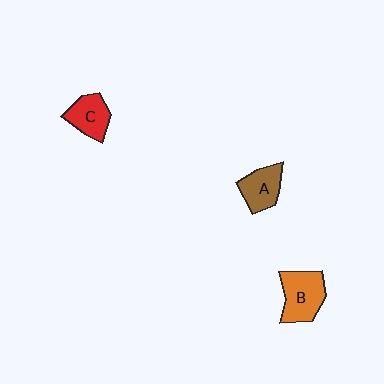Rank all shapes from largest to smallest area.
From largest to smallest: B (orange), A (brown), C (red).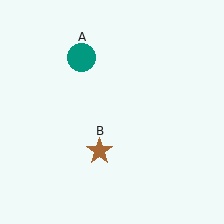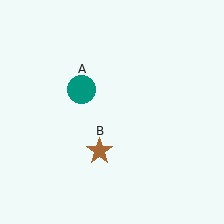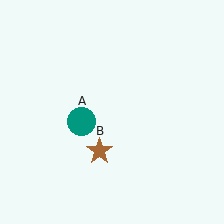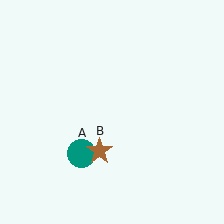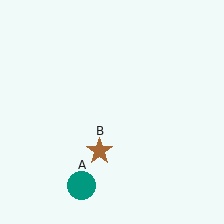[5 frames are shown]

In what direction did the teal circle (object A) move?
The teal circle (object A) moved down.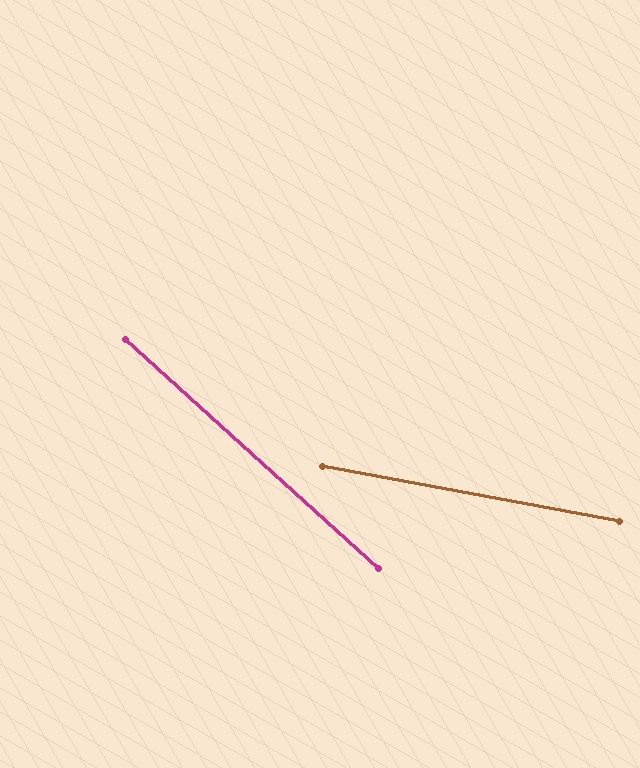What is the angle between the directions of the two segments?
Approximately 32 degrees.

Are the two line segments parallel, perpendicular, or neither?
Neither parallel nor perpendicular — they differ by about 32°.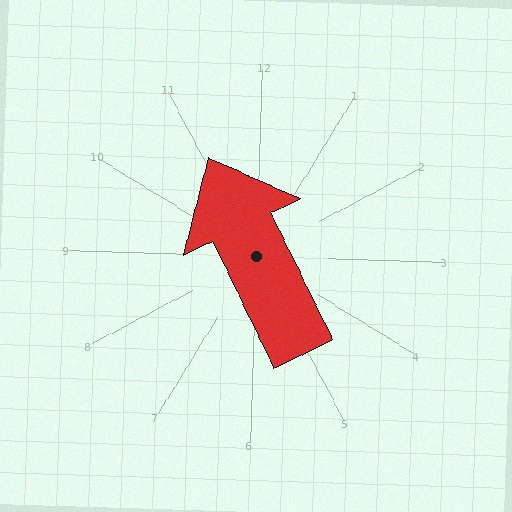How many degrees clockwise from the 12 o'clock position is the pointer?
Approximately 332 degrees.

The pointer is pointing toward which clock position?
Roughly 11 o'clock.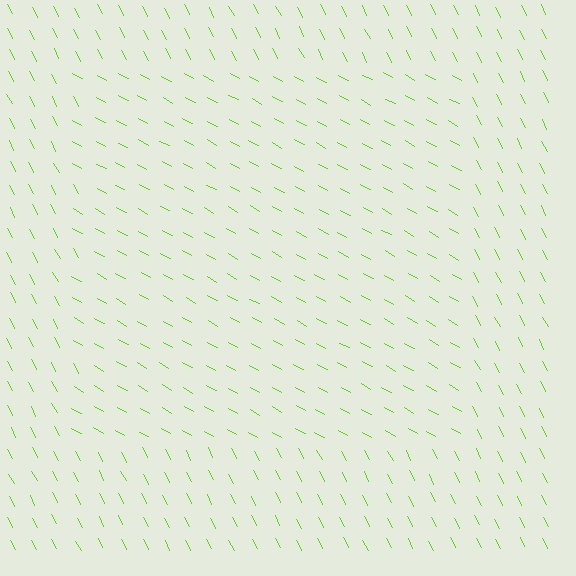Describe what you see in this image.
The image is filled with small lime line segments. A rectangle region in the image has lines oriented differently from the surrounding lines, creating a visible texture boundary.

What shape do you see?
I see a rectangle.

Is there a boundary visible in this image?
Yes, there is a texture boundary formed by a change in line orientation.